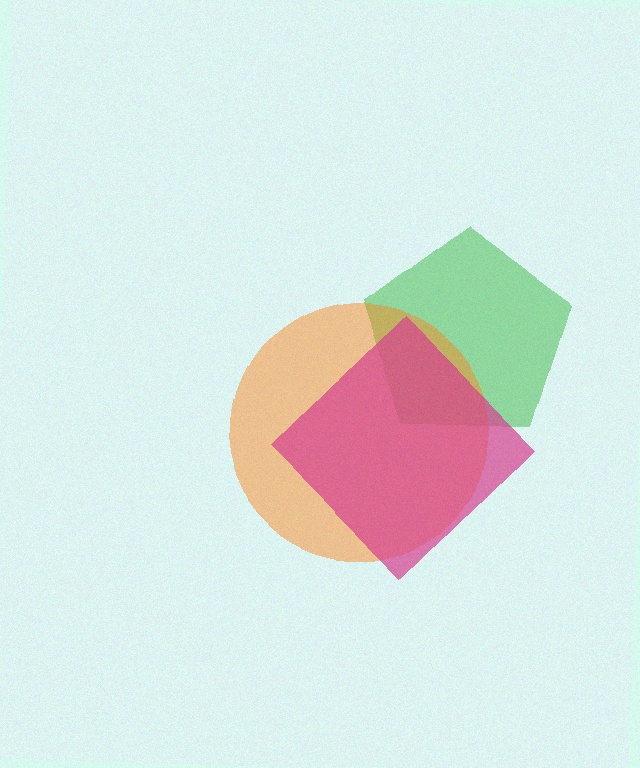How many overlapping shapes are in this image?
There are 3 overlapping shapes in the image.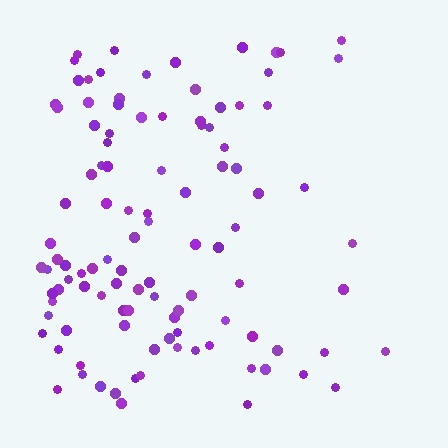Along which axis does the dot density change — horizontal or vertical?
Horizontal.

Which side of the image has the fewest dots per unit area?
The right.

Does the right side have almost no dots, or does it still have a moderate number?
Still a moderate number, just noticeably fewer than the left.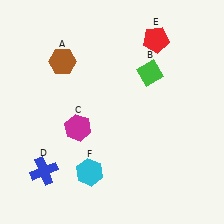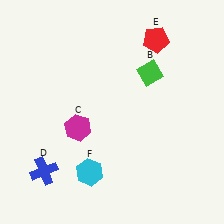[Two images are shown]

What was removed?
The brown hexagon (A) was removed in Image 2.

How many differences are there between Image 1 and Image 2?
There is 1 difference between the two images.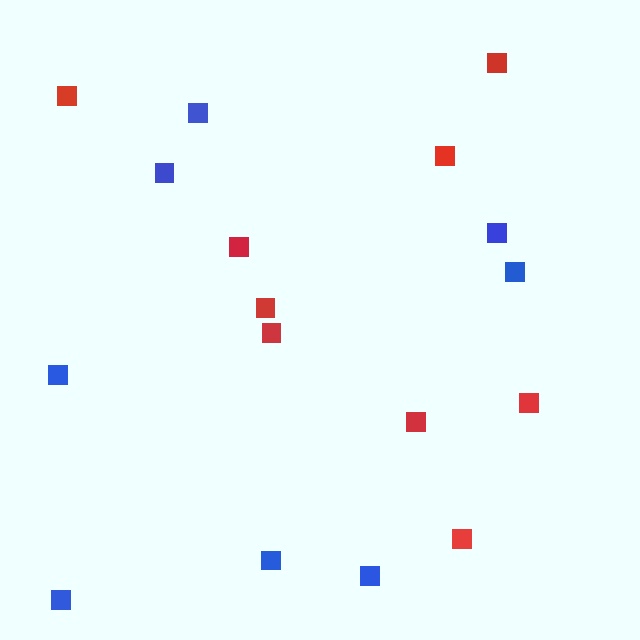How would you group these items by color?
There are 2 groups: one group of blue squares (8) and one group of red squares (9).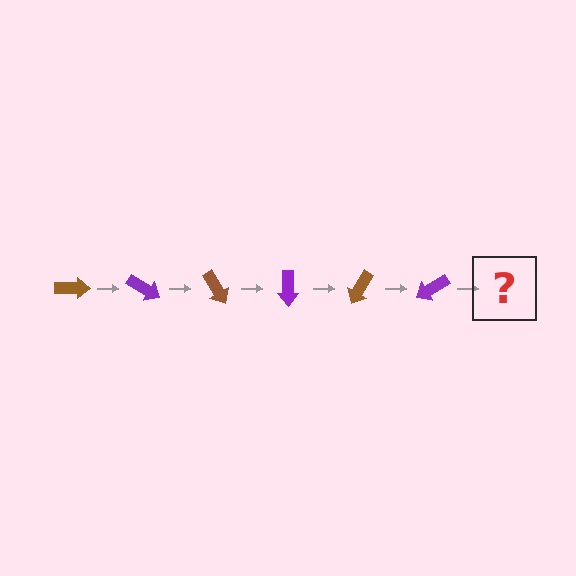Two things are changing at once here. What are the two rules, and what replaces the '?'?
The two rules are that it rotates 30 degrees each step and the color cycles through brown and purple. The '?' should be a brown arrow, rotated 180 degrees from the start.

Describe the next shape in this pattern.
It should be a brown arrow, rotated 180 degrees from the start.